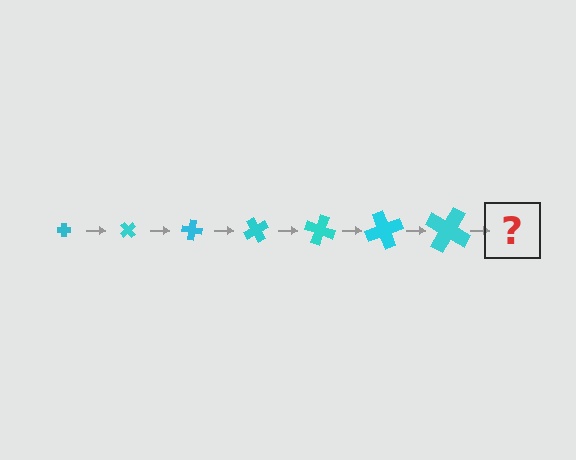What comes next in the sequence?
The next element should be a cross, larger than the previous one and rotated 350 degrees from the start.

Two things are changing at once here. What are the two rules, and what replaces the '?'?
The two rules are that the cross grows larger each step and it rotates 50 degrees each step. The '?' should be a cross, larger than the previous one and rotated 350 degrees from the start.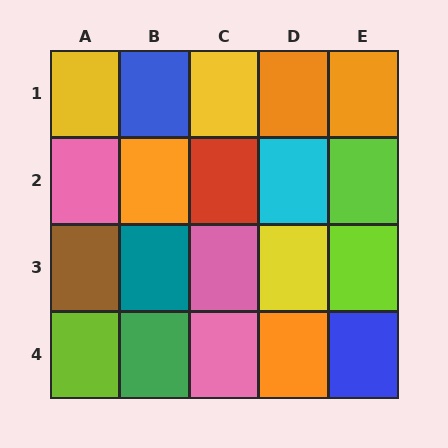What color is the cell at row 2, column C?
Red.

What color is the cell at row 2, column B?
Orange.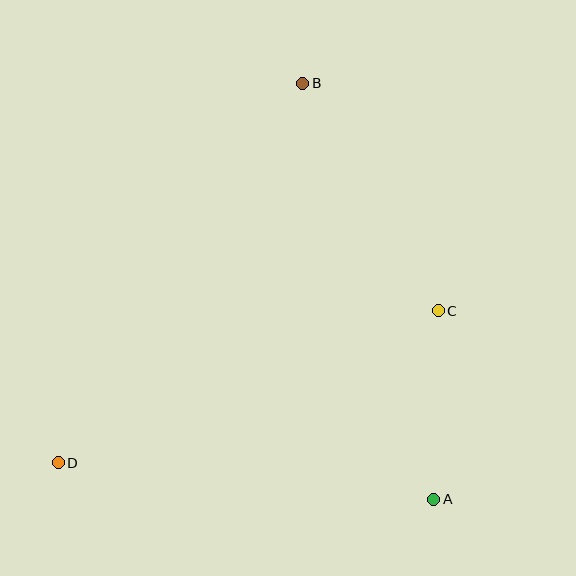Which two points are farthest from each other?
Points B and D are farthest from each other.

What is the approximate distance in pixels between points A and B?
The distance between A and B is approximately 436 pixels.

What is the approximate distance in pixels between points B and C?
The distance between B and C is approximately 265 pixels.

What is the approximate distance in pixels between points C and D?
The distance between C and D is approximately 410 pixels.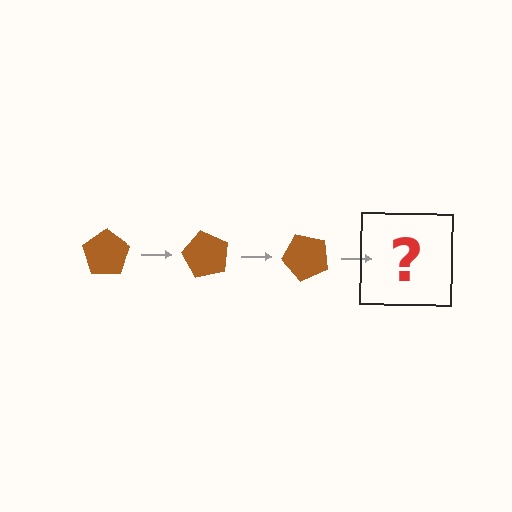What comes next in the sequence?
The next element should be a brown pentagon rotated 180 degrees.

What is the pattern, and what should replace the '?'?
The pattern is that the pentagon rotates 60 degrees each step. The '?' should be a brown pentagon rotated 180 degrees.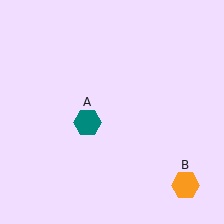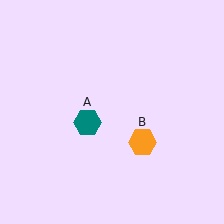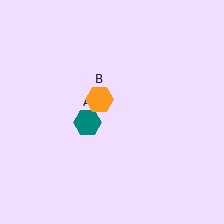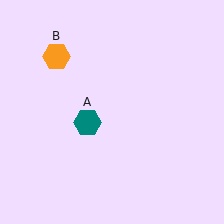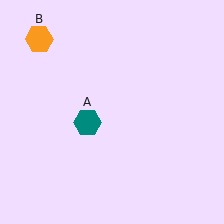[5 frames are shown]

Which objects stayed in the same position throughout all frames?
Teal hexagon (object A) remained stationary.